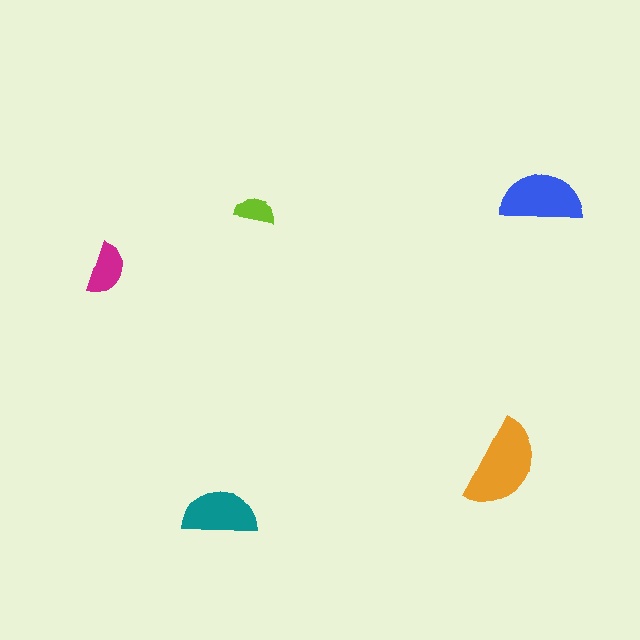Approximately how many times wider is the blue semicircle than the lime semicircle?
About 2 times wider.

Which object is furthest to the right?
The blue semicircle is rightmost.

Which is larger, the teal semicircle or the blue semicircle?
The blue one.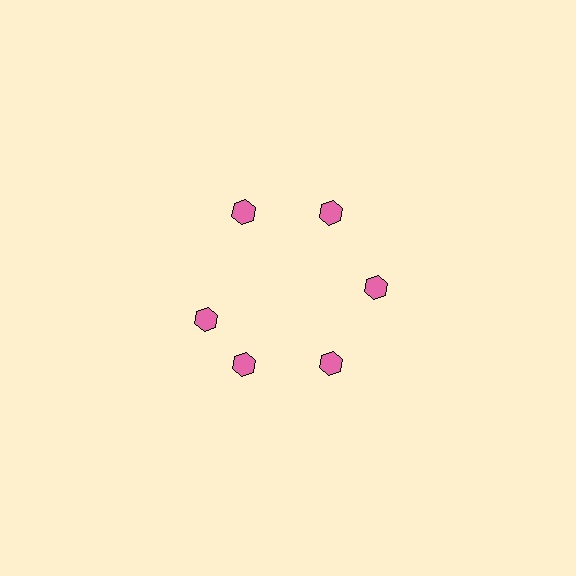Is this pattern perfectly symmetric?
No. The 6 pink hexagons are arranged in a ring, but one element near the 9 o'clock position is rotated out of alignment along the ring, breaking the 6-fold rotational symmetry.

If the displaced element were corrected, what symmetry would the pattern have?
It would have 6-fold rotational symmetry — the pattern would map onto itself every 60 degrees.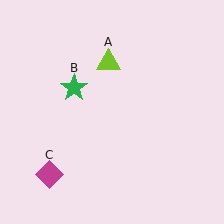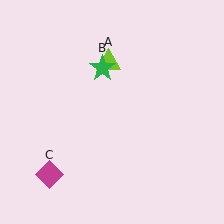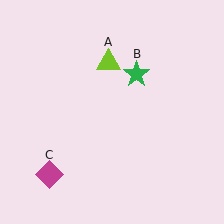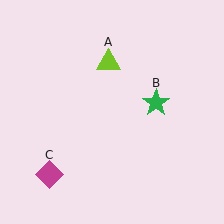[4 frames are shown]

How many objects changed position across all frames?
1 object changed position: green star (object B).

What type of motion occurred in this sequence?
The green star (object B) rotated clockwise around the center of the scene.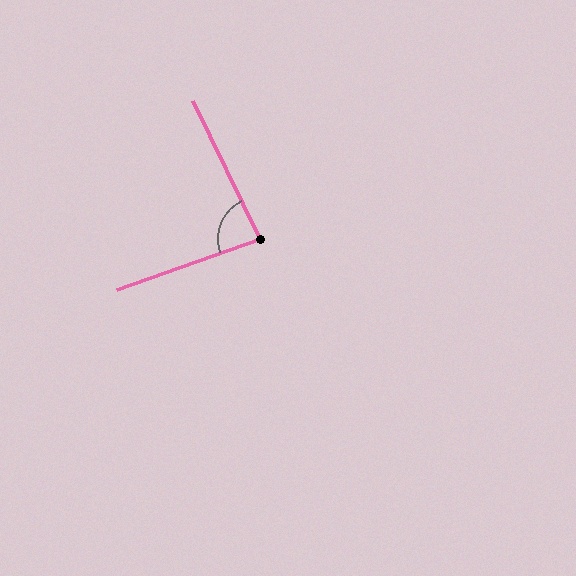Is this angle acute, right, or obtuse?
It is acute.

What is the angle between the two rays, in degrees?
Approximately 84 degrees.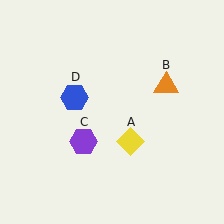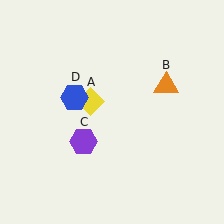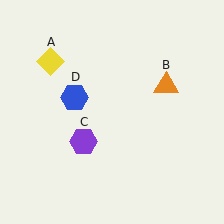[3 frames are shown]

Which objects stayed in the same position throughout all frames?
Orange triangle (object B) and purple hexagon (object C) and blue hexagon (object D) remained stationary.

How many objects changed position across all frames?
1 object changed position: yellow diamond (object A).